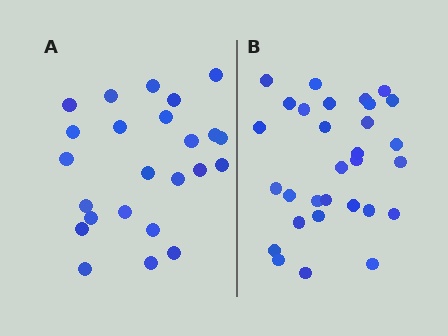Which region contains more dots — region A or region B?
Region B (the right region) has more dots.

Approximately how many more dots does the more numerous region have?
Region B has about 6 more dots than region A.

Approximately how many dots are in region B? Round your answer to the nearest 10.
About 30 dots.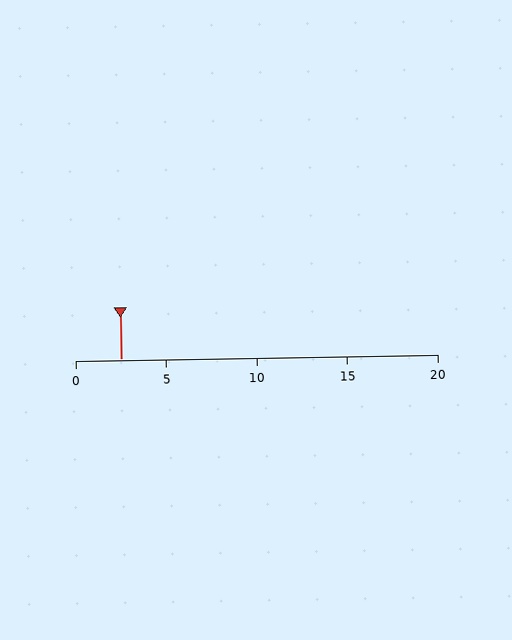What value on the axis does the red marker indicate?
The marker indicates approximately 2.5.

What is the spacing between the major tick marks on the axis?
The major ticks are spaced 5 apart.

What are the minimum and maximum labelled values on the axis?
The axis runs from 0 to 20.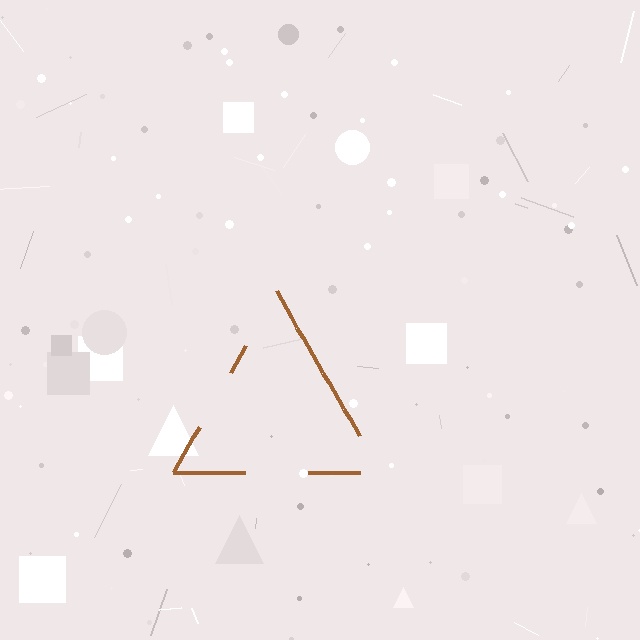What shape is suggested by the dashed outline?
The dashed outline suggests a triangle.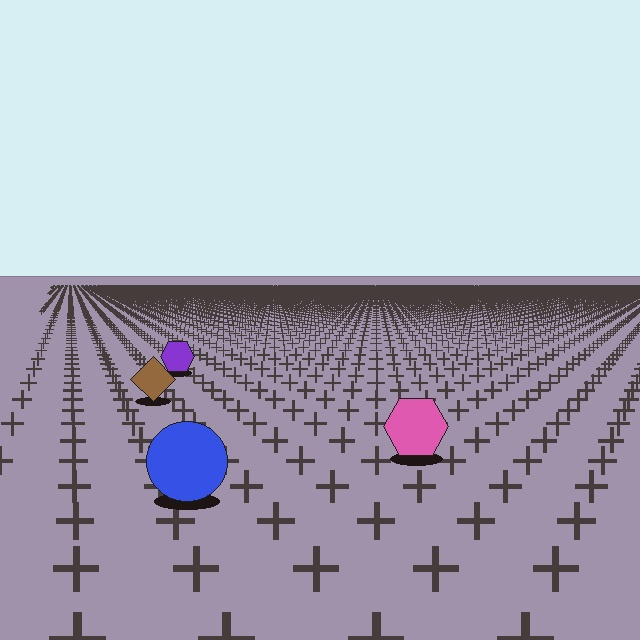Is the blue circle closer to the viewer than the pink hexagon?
Yes. The blue circle is closer — you can tell from the texture gradient: the ground texture is coarser near it.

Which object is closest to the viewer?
The blue circle is closest. The texture marks near it are larger and more spread out.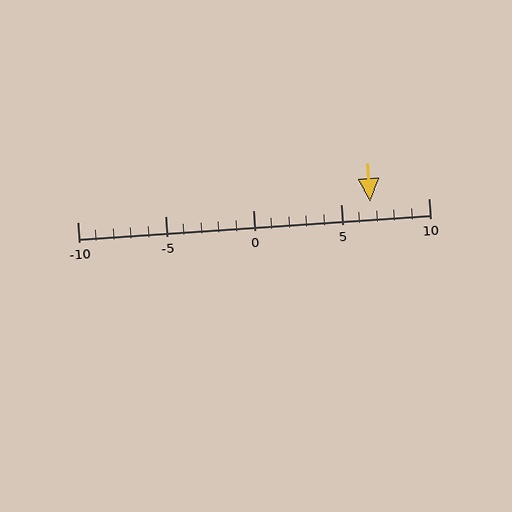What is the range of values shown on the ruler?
The ruler shows values from -10 to 10.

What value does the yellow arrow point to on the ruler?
The yellow arrow points to approximately 7.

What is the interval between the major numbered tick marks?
The major tick marks are spaced 5 units apart.